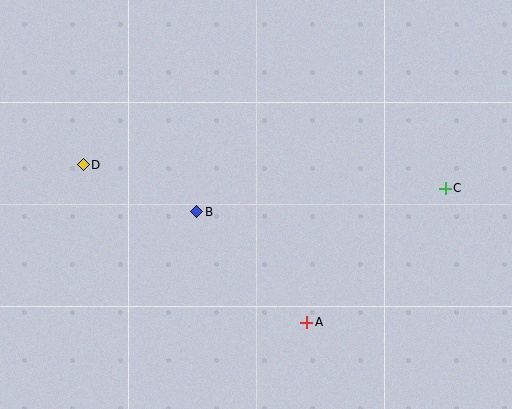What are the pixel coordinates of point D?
Point D is at (83, 165).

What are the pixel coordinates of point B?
Point B is at (197, 212).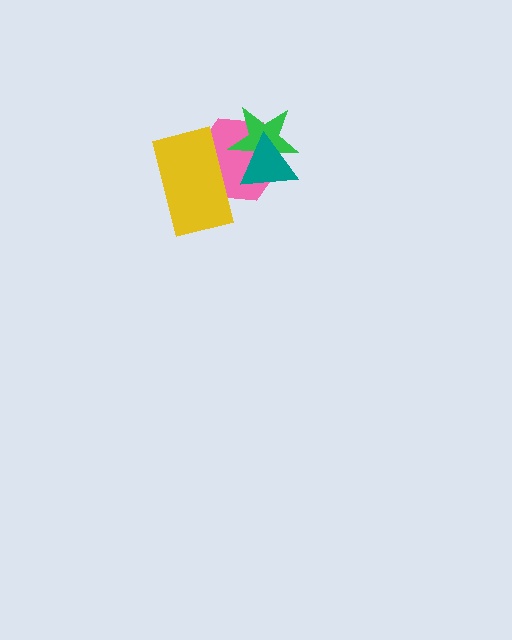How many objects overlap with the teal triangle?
2 objects overlap with the teal triangle.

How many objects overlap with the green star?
2 objects overlap with the green star.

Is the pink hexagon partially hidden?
Yes, it is partially covered by another shape.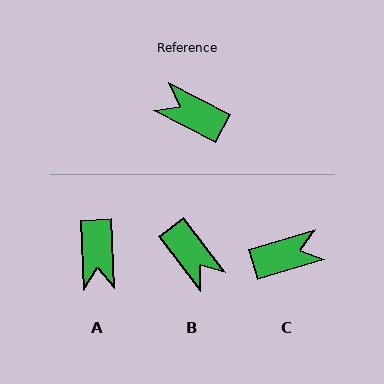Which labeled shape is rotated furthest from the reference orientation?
B, about 155 degrees away.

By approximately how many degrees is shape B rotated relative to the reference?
Approximately 155 degrees counter-clockwise.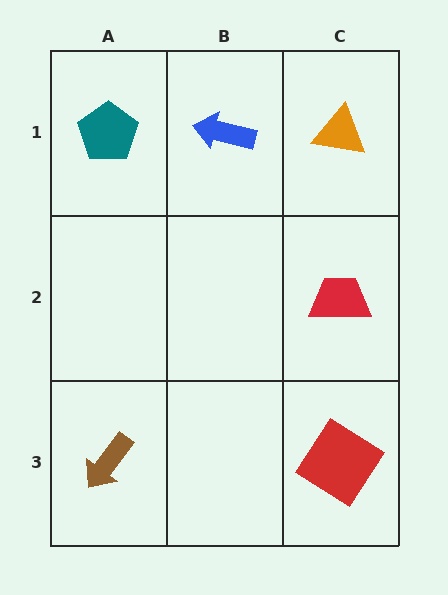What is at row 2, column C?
A red trapezoid.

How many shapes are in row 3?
2 shapes.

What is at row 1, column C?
An orange triangle.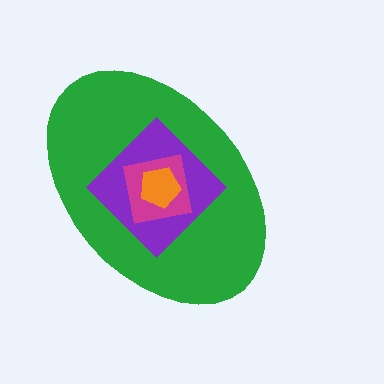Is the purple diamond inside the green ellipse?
Yes.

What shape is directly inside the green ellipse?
The purple diamond.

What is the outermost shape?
The green ellipse.